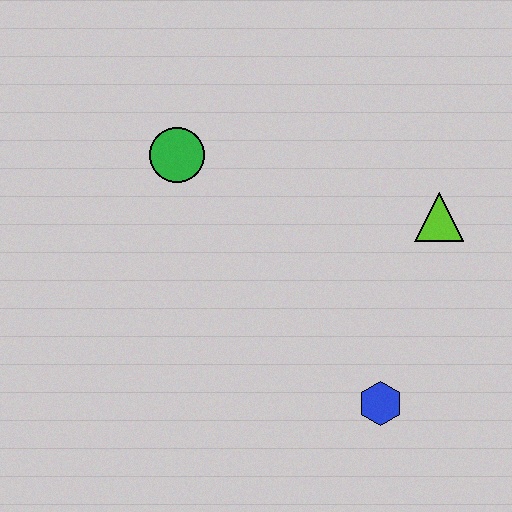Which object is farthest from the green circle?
The blue hexagon is farthest from the green circle.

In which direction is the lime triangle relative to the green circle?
The lime triangle is to the right of the green circle.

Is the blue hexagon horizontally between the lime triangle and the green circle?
Yes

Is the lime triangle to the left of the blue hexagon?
No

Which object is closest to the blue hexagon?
The lime triangle is closest to the blue hexagon.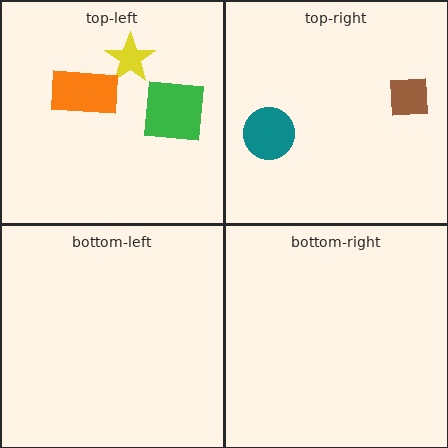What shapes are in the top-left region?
The yellow star, the orange rectangle, the green square.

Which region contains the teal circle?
The top-right region.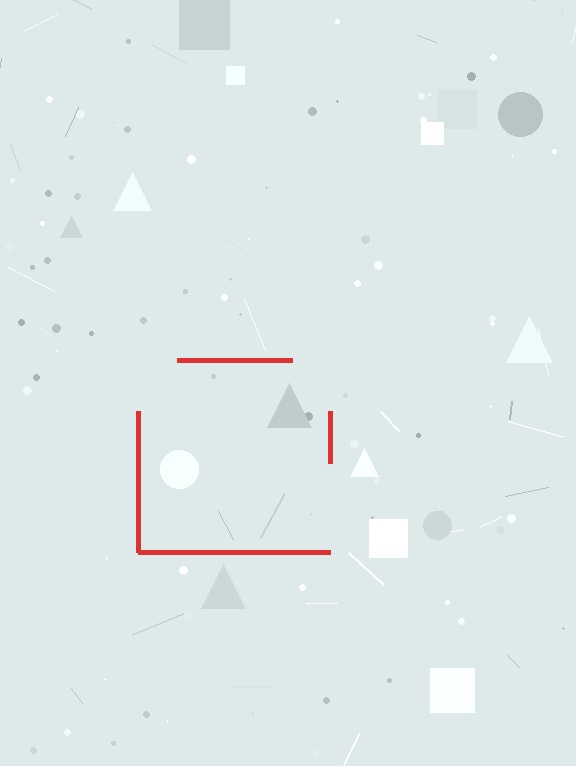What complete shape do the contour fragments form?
The contour fragments form a square.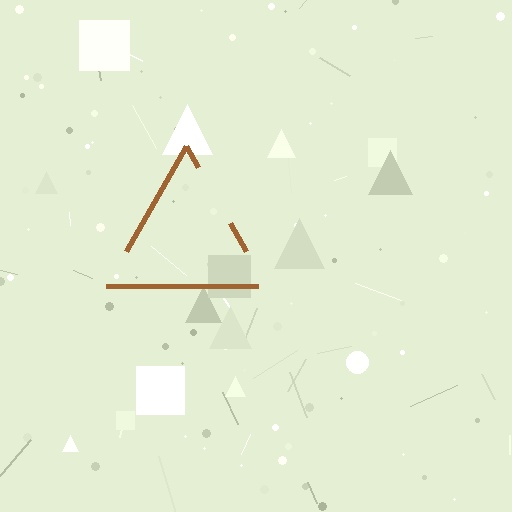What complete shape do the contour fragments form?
The contour fragments form a triangle.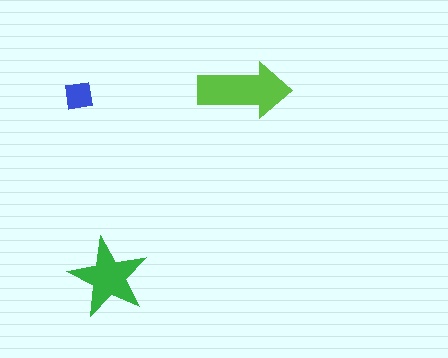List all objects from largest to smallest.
The lime arrow, the green star, the blue square.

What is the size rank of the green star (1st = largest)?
2nd.